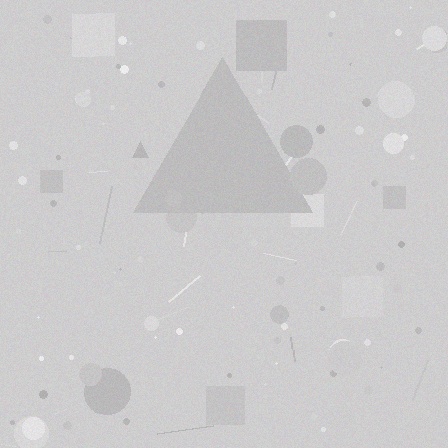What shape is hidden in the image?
A triangle is hidden in the image.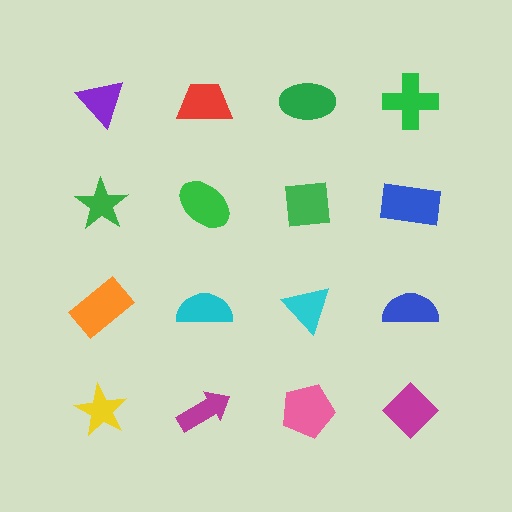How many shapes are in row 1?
4 shapes.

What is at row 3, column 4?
A blue semicircle.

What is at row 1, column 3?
A green ellipse.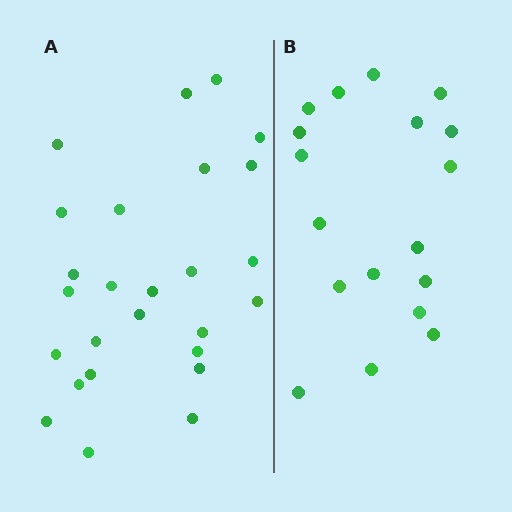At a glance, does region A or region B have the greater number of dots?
Region A (the left region) has more dots.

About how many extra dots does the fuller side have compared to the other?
Region A has roughly 8 or so more dots than region B.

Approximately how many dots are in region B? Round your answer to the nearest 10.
About 20 dots. (The exact count is 18, which rounds to 20.)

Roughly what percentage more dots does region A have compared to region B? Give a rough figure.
About 45% more.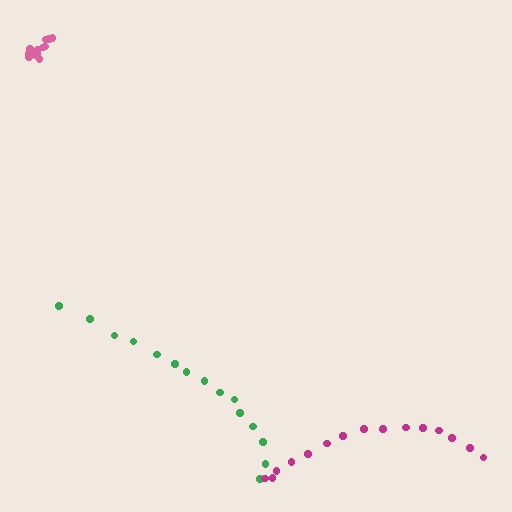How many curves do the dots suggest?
There are 3 distinct paths.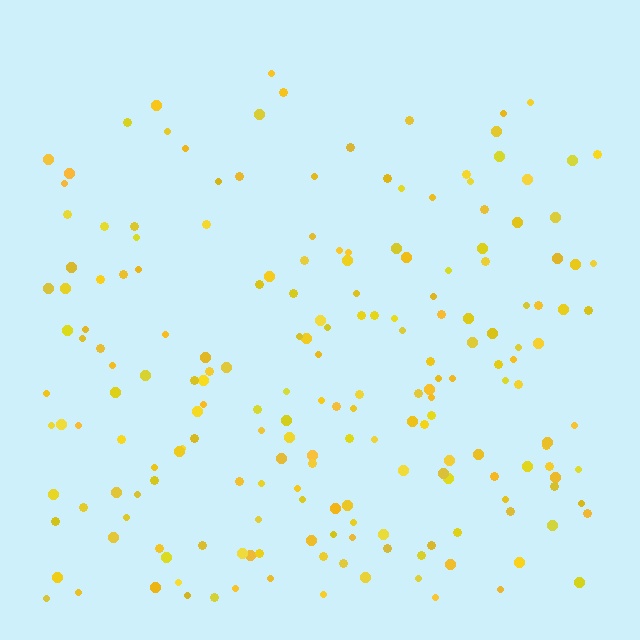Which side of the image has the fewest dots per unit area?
The top.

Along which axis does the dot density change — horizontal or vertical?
Vertical.